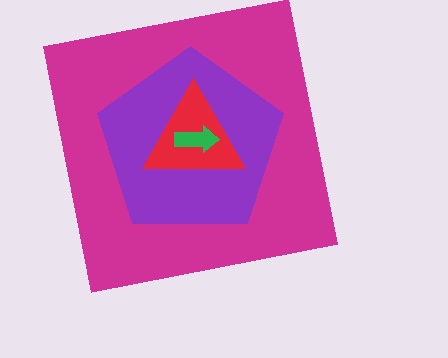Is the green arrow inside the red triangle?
Yes.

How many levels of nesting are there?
4.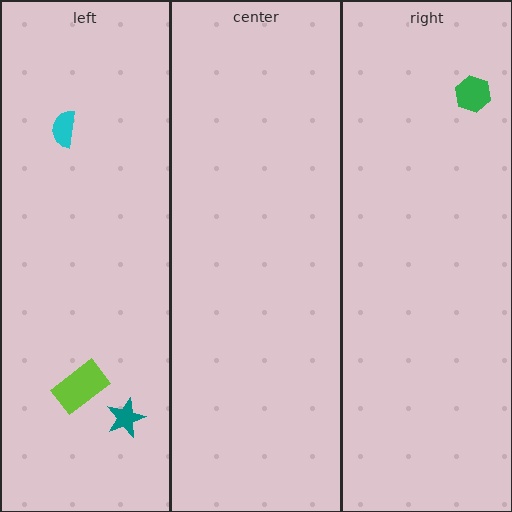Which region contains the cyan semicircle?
The left region.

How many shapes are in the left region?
3.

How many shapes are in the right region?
1.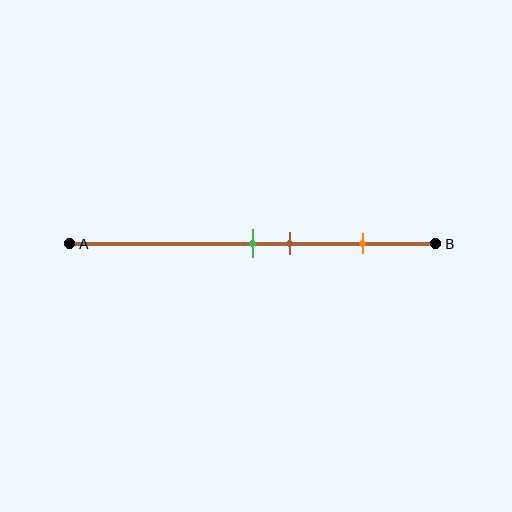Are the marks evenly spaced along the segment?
No, the marks are not evenly spaced.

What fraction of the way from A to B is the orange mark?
The orange mark is approximately 80% (0.8) of the way from A to B.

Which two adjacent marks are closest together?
The green and brown marks are the closest adjacent pair.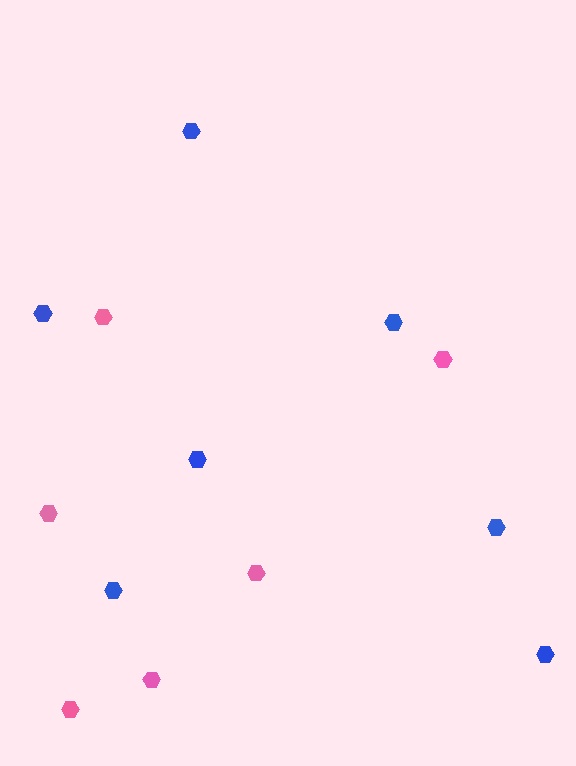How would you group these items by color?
There are 2 groups: one group of blue hexagons (7) and one group of pink hexagons (6).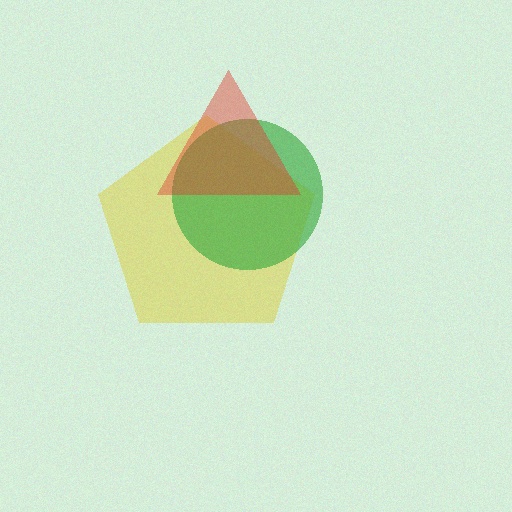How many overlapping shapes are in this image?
There are 3 overlapping shapes in the image.